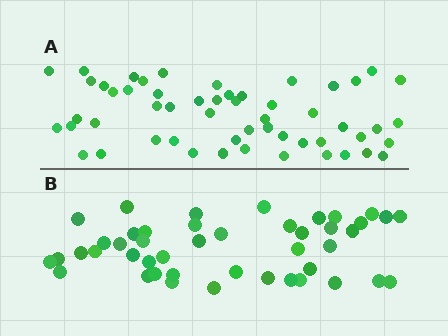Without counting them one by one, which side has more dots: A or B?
Region A (the top region) has more dots.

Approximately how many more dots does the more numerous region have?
Region A has roughly 8 or so more dots than region B.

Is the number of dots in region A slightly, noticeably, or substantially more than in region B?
Region A has only slightly more — the two regions are fairly close. The ratio is roughly 1.2 to 1.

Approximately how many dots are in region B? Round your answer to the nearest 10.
About 40 dots. (The exact count is 45, which rounds to 40.)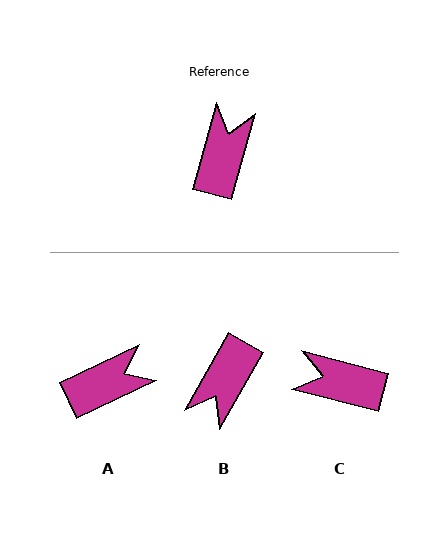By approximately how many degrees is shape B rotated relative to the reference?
Approximately 166 degrees counter-clockwise.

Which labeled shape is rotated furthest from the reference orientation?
B, about 166 degrees away.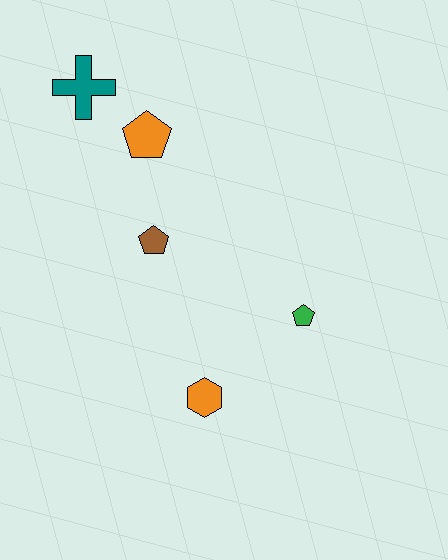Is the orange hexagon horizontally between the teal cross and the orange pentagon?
No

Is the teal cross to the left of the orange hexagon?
Yes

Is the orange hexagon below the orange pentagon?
Yes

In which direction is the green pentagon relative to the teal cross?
The green pentagon is below the teal cross.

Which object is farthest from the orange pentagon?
The orange hexagon is farthest from the orange pentagon.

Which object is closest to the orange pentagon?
The teal cross is closest to the orange pentagon.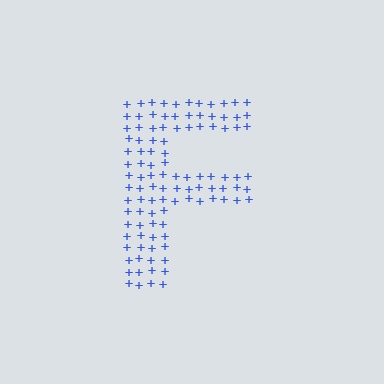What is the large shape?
The large shape is the letter F.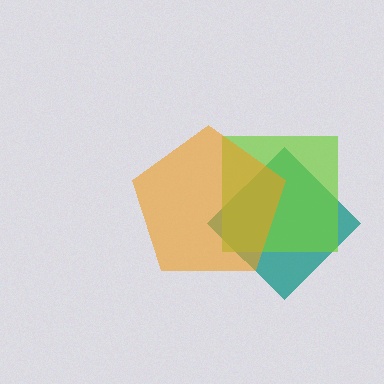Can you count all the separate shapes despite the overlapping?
Yes, there are 3 separate shapes.